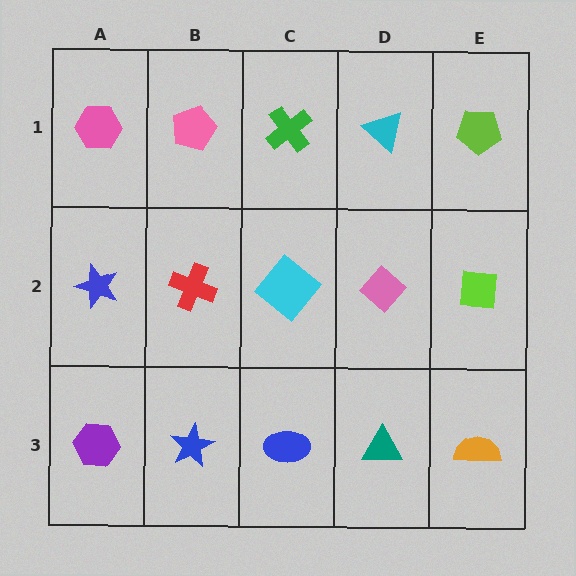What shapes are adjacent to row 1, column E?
A lime square (row 2, column E), a cyan triangle (row 1, column D).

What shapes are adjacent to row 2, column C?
A green cross (row 1, column C), a blue ellipse (row 3, column C), a red cross (row 2, column B), a pink diamond (row 2, column D).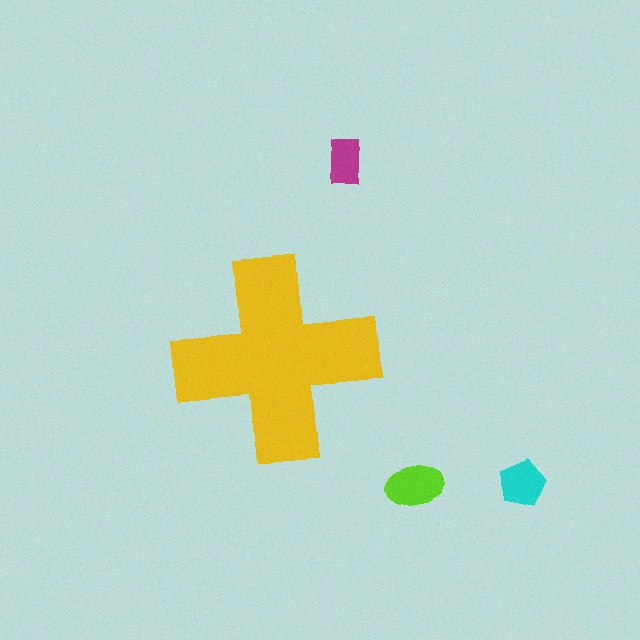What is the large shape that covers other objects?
A yellow cross.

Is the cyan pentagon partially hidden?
No, the cyan pentagon is fully visible.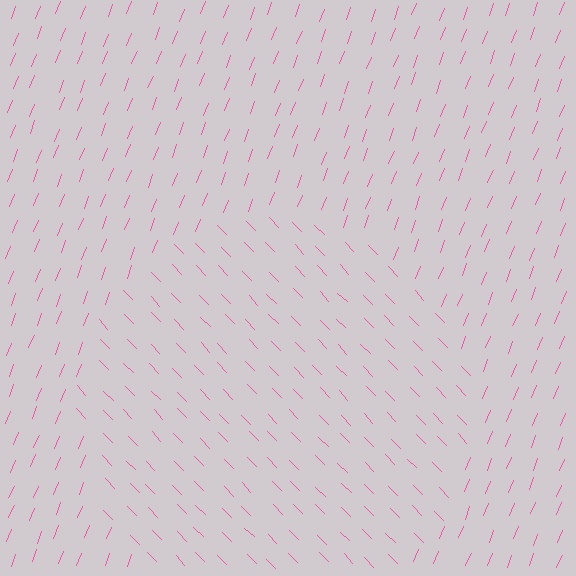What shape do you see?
I see a circle.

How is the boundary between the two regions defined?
The boundary is defined purely by a change in line orientation (approximately 66 degrees difference). All lines are the same color and thickness.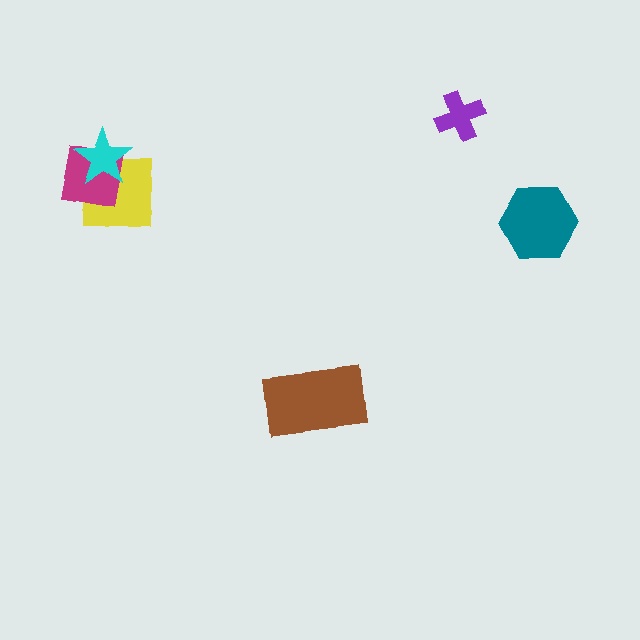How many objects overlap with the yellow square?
2 objects overlap with the yellow square.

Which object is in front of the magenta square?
The cyan star is in front of the magenta square.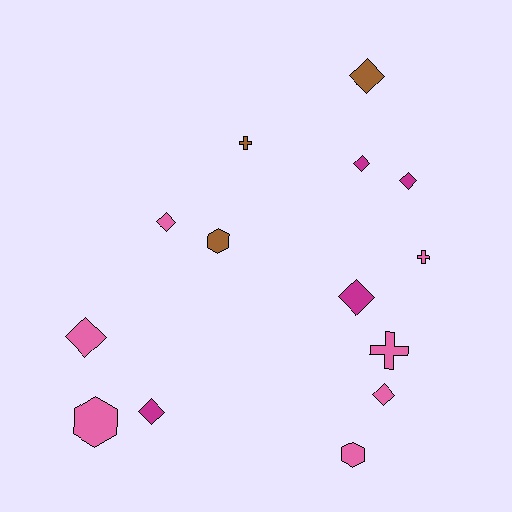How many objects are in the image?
There are 14 objects.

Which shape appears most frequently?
Diamond, with 8 objects.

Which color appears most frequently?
Pink, with 7 objects.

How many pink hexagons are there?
There are 2 pink hexagons.